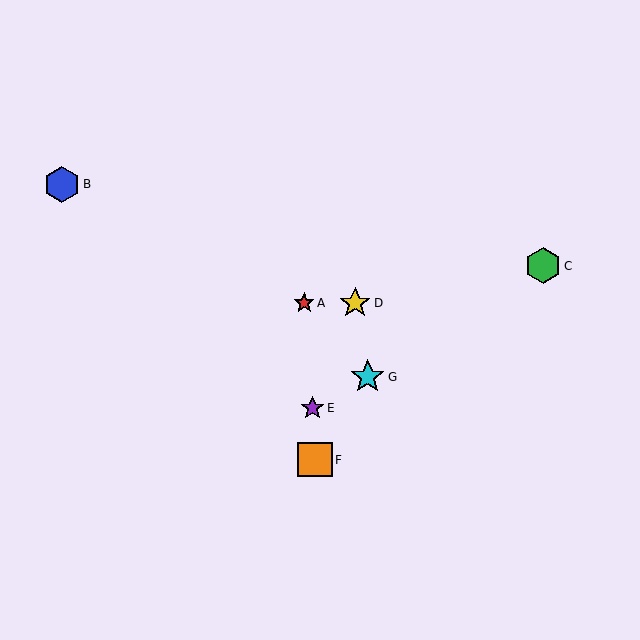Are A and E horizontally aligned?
No, A is at y≈303 and E is at y≈408.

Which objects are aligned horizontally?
Objects A, D are aligned horizontally.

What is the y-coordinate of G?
Object G is at y≈377.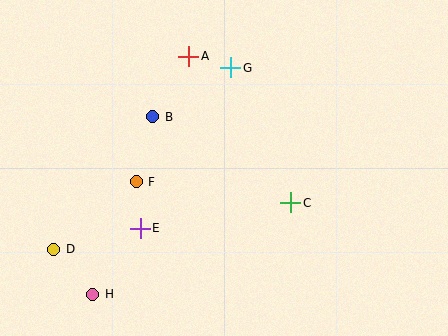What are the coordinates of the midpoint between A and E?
The midpoint between A and E is at (164, 142).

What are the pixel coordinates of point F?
Point F is at (136, 182).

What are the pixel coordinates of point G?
Point G is at (231, 68).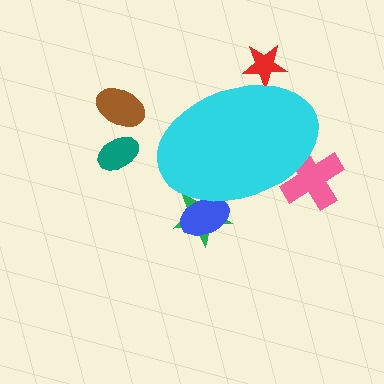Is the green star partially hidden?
Yes, the green star is partially hidden behind the cyan ellipse.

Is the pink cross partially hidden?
Yes, the pink cross is partially hidden behind the cyan ellipse.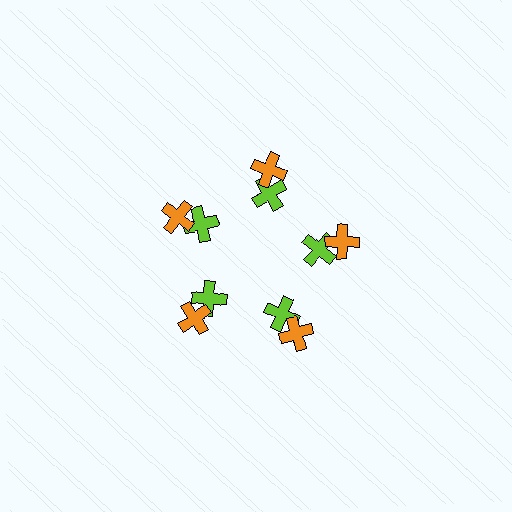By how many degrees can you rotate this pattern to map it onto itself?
The pattern maps onto itself every 72 degrees of rotation.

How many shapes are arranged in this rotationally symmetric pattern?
There are 10 shapes, arranged in 5 groups of 2.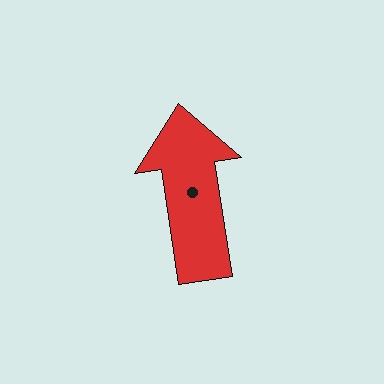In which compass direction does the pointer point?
North.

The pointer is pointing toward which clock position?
Roughly 12 o'clock.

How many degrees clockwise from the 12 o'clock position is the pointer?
Approximately 351 degrees.